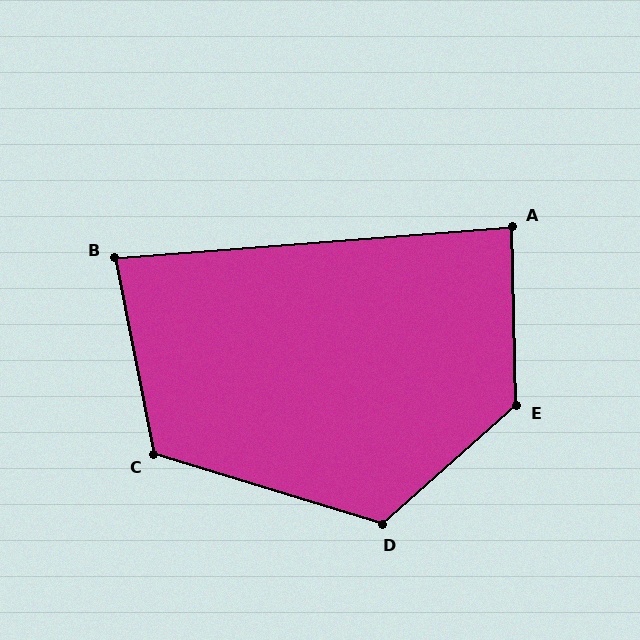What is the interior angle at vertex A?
Approximately 87 degrees (approximately right).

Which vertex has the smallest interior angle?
B, at approximately 84 degrees.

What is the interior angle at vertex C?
Approximately 118 degrees (obtuse).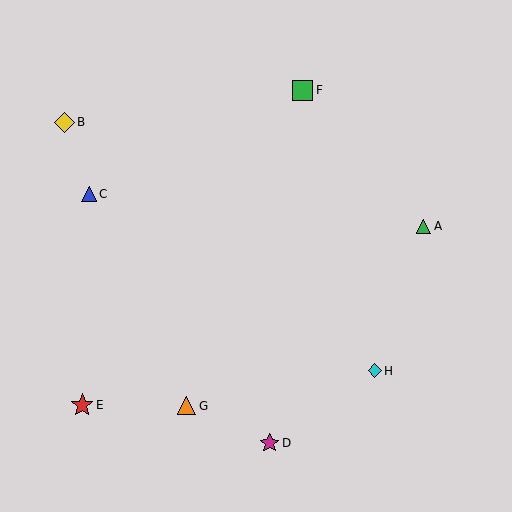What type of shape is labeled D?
Shape D is a magenta star.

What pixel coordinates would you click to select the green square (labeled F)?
Click at (303, 90) to select the green square F.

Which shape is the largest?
The red star (labeled E) is the largest.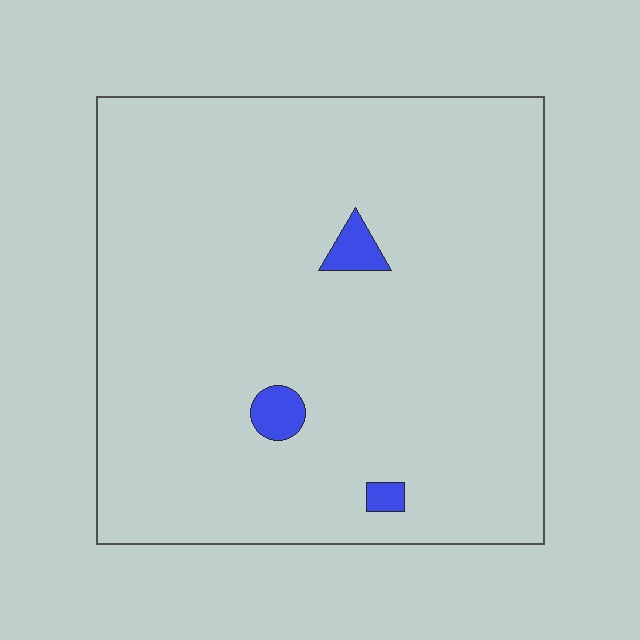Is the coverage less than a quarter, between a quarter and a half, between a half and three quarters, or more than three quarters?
Less than a quarter.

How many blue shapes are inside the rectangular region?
3.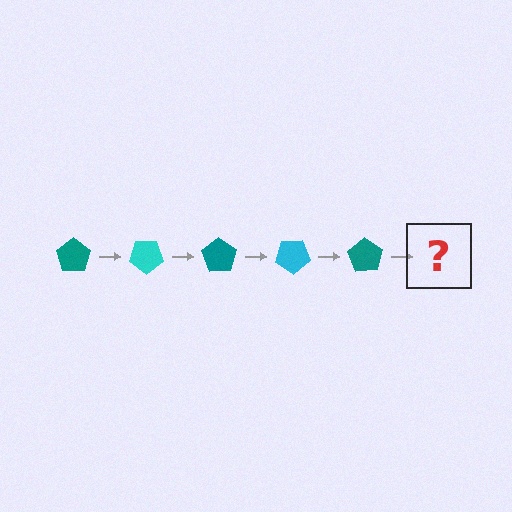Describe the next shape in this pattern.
It should be a cyan pentagon, rotated 175 degrees from the start.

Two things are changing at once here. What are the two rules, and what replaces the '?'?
The two rules are that it rotates 35 degrees each step and the color cycles through teal and cyan. The '?' should be a cyan pentagon, rotated 175 degrees from the start.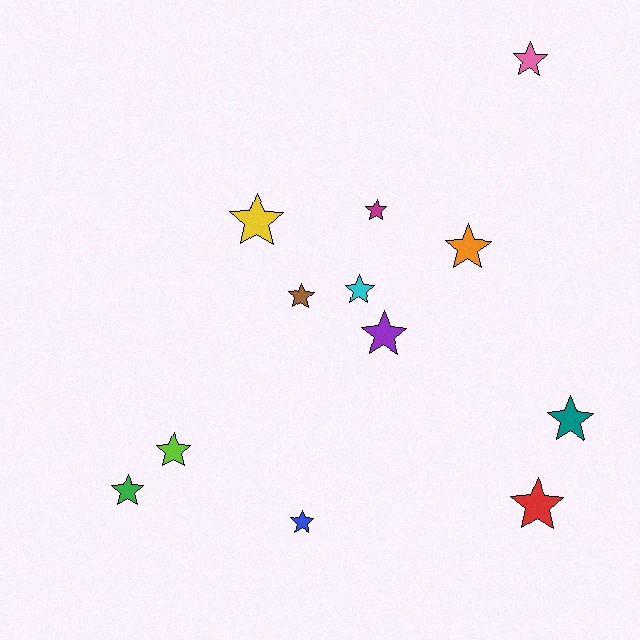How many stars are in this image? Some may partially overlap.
There are 12 stars.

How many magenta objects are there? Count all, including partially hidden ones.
There is 1 magenta object.